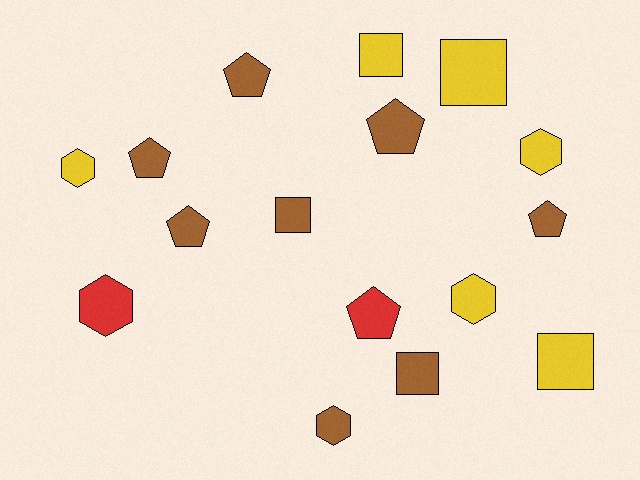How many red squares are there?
There are no red squares.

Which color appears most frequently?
Brown, with 8 objects.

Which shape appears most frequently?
Pentagon, with 6 objects.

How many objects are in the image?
There are 16 objects.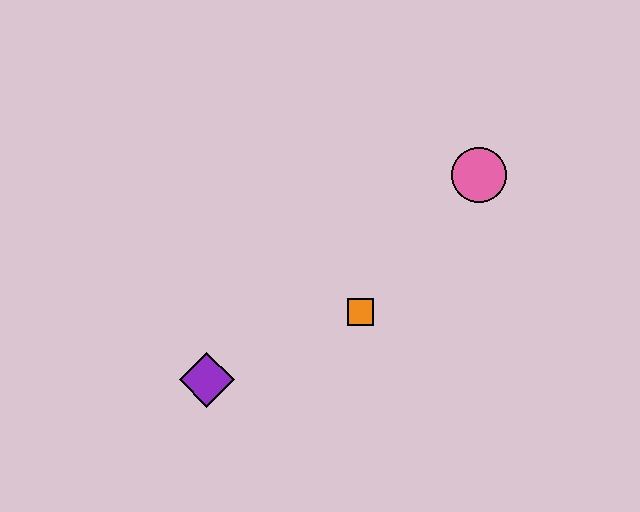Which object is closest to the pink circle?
The orange square is closest to the pink circle.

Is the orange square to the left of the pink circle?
Yes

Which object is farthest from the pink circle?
The purple diamond is farthest from the pink circle.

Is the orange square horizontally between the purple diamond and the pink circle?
Yes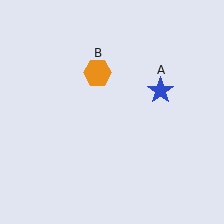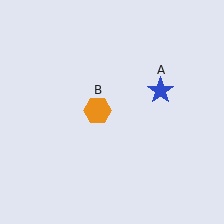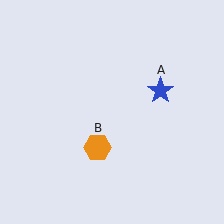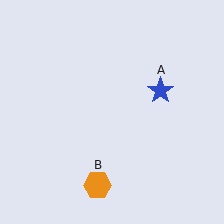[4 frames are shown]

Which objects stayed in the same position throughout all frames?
Blue star (object A) remained stationary.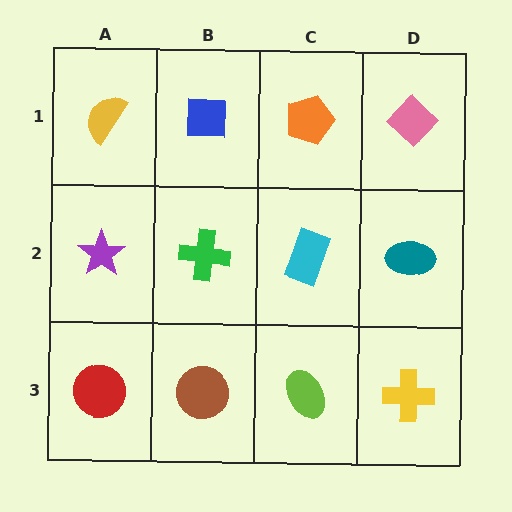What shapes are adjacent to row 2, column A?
A yellow semicircle (row 1, column A), a red circle (row 3, column A), a green cross (row 2, column B).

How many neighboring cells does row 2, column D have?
3.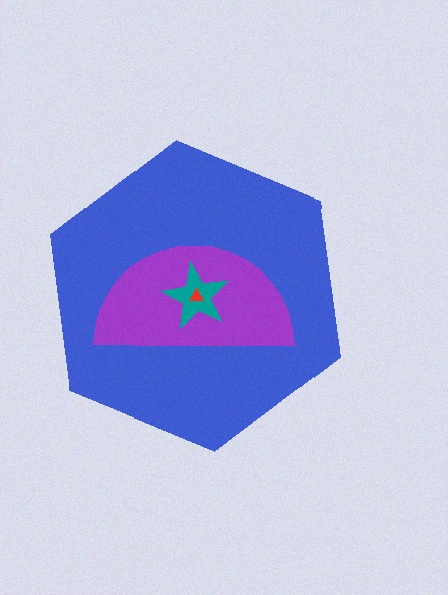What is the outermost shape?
The blue hexagon.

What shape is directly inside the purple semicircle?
The teal star.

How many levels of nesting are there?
4.